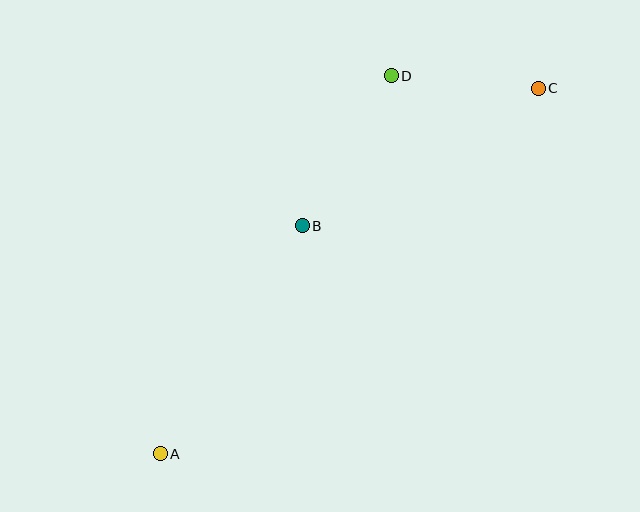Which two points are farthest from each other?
Points A and C are farthest from each other.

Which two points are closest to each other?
Points C and D are closest to each other.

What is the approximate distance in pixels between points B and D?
The distance between B and D is approximately 174 pixels.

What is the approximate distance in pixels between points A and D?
The distance between A and D is approximately 443 pixels.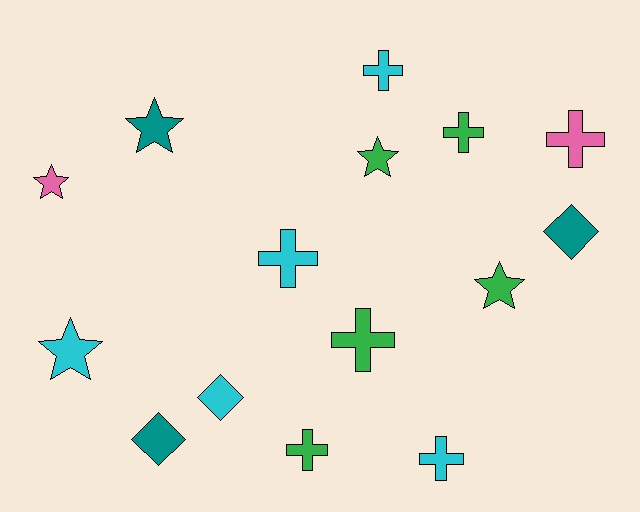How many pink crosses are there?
There is 1 pink cross.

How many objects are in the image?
There are 15 objects.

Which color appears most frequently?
Cyan, with 5 objects.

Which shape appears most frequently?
Cross, with 7 objects.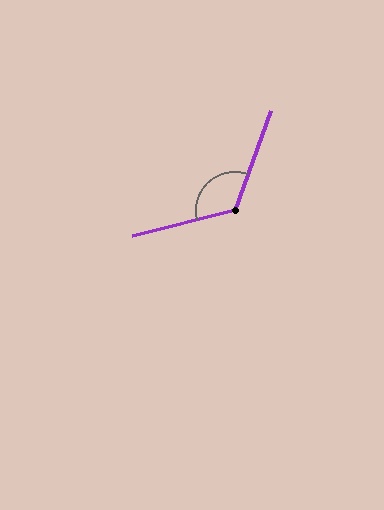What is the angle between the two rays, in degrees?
Approximately 124 degrees.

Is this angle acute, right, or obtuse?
It is obtuse.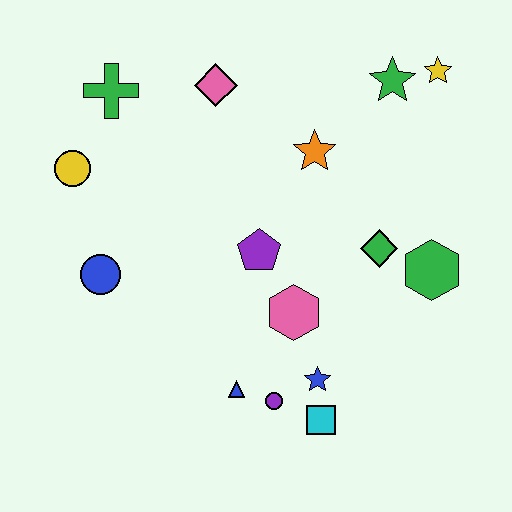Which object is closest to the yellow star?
The green star is closest to the yellow star.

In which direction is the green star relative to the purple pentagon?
The green star is above the purple pentagon.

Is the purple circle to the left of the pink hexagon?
Yes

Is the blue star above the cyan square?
Yes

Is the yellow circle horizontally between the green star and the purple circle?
No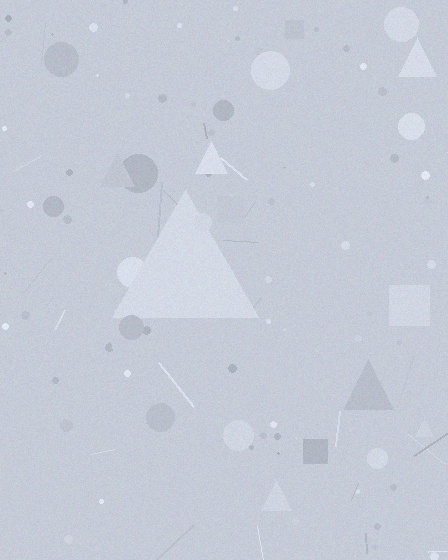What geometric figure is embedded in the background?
A triangle is embedded in the background.